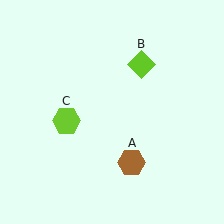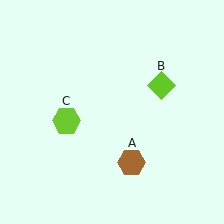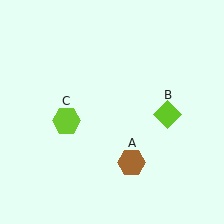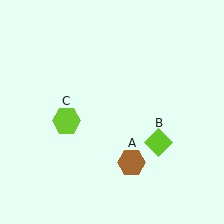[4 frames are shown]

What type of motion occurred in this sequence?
The lime diamond (object B) rotated clockwise around the center of the scene.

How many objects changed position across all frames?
1 object changed position: lime diamond (object B).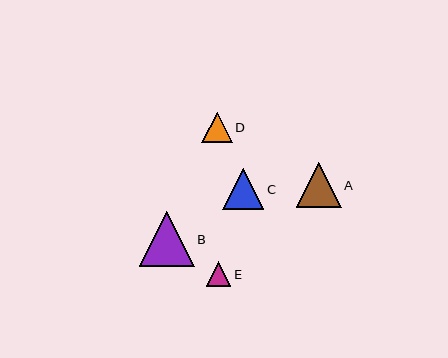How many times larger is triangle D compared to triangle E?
Triangle D is approximately 1.2 times the size of triangle E.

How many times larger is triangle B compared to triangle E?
Triangle B is approximately 2.2 times the size of triangle E.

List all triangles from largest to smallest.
From largest to smallest: B, A, C, D, E.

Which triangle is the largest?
Triangle B is the largest with a size of approximately 55 pixels.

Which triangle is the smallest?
Triangle E is the smallest with a size of approximately 25 pixels.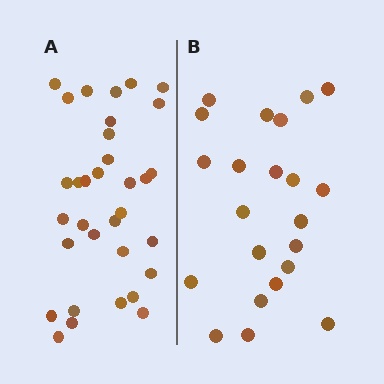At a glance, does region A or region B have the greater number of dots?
Region A (the left region) has more dots.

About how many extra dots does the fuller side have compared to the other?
Region A has roughly 12 or so more dots than region B.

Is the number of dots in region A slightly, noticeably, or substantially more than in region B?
Region A has substantially more. The ratio is roughly 1.5 to 1.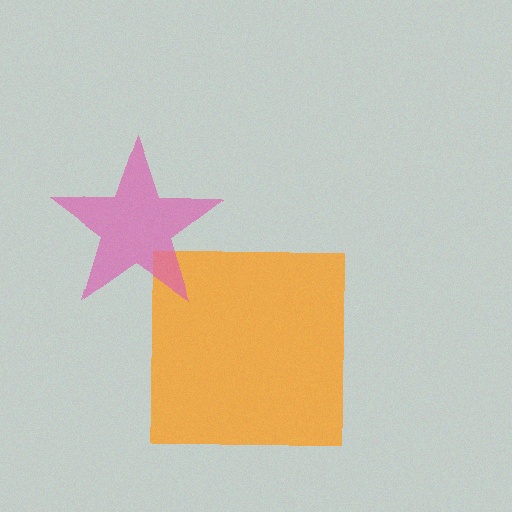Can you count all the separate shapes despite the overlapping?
Yes, there are 2 separate shapes.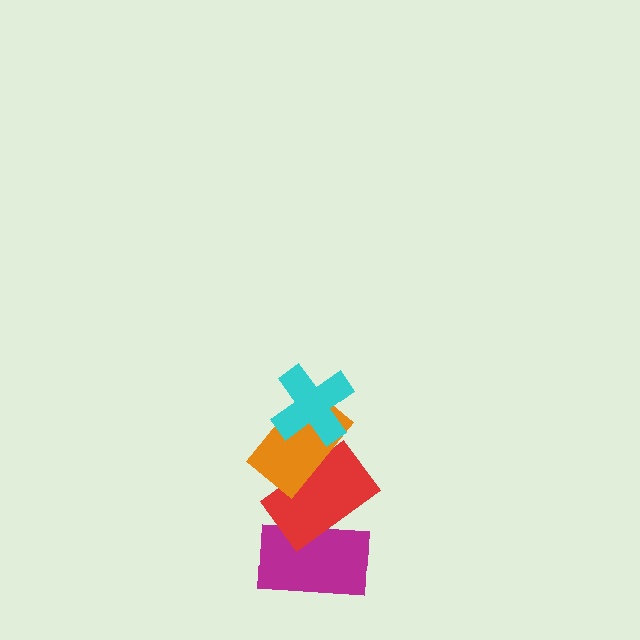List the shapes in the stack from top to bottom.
From top to bottom: the cyan cross, the orange rectangle, the red rectangle, the magenta rectangle.